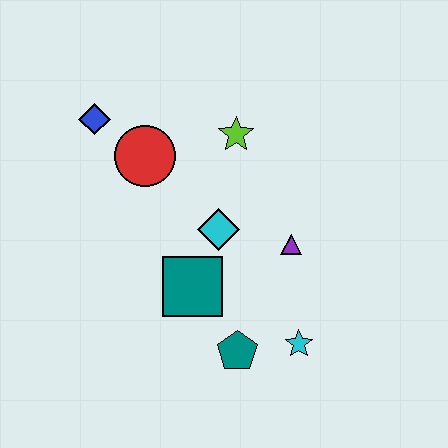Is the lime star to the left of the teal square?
No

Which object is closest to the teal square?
The cyan diamond is closest to the teal square.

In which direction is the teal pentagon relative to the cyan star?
The teal pentagon is to the left of the cyan star.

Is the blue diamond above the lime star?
Yes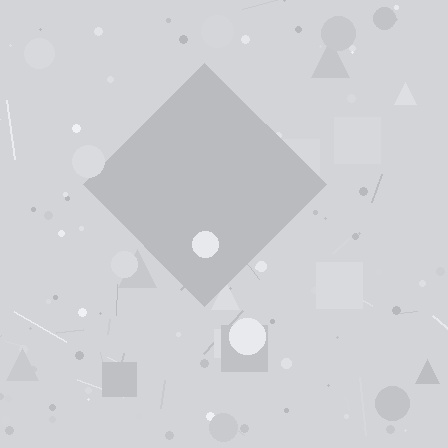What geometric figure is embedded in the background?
A diamond is embedded in the background.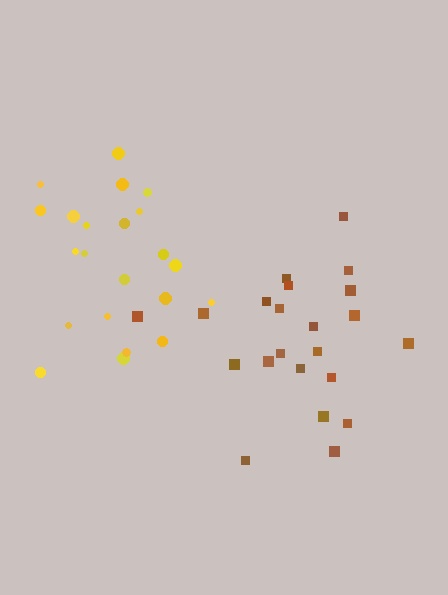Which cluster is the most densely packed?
Brown.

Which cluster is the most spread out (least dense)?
Yellow.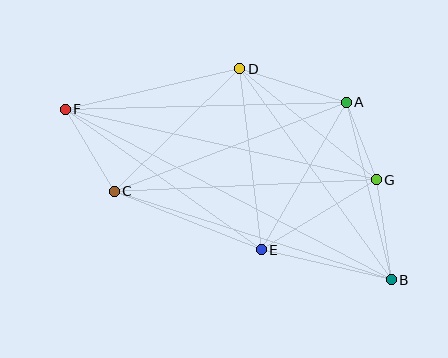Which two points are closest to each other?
Points A and G are closest to each other.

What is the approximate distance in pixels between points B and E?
The distance between B and E is approximately 133 pixels.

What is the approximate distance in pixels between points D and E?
The distance between D and E is approximately 182 pixels.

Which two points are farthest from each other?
Points B and F are farthest from each other.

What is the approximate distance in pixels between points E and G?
The distance between E and G is approximately 134 pixels.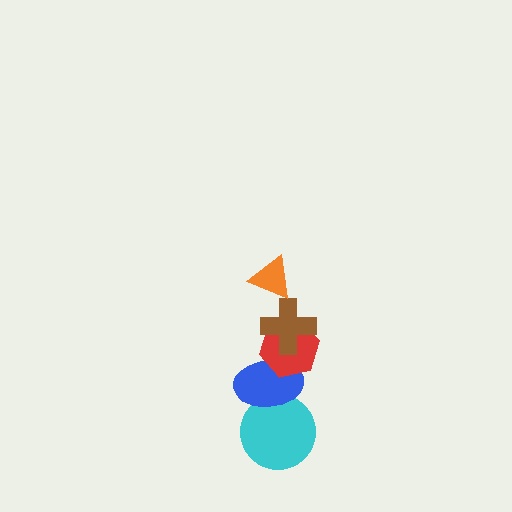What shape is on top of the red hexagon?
The brown cross is on top of the red hexagon.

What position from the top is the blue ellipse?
The blue ellipse is 4th from the top.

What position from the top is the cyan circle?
The cyan circle is 5th from the top.